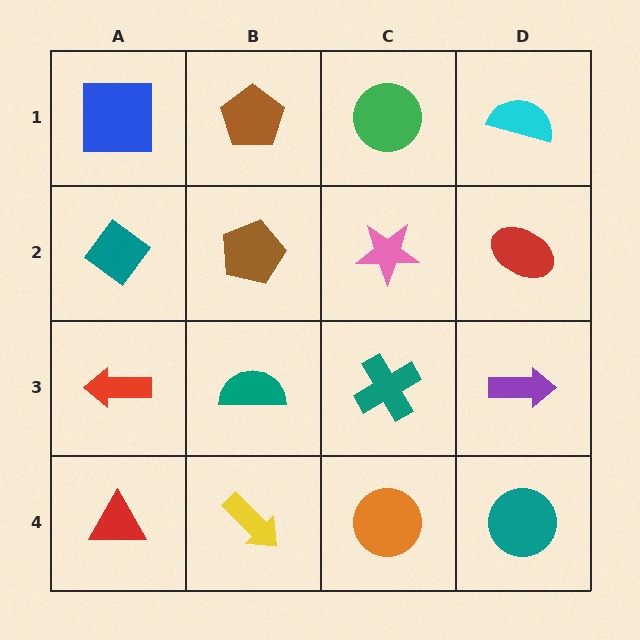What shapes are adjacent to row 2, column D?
A cyan semicircle (row 1, column D), a purple arrow (row 3, column D), a pink star (row 2, column C).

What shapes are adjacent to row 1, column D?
A red ellipse (row 2, column D), a green circle (row 1, column C).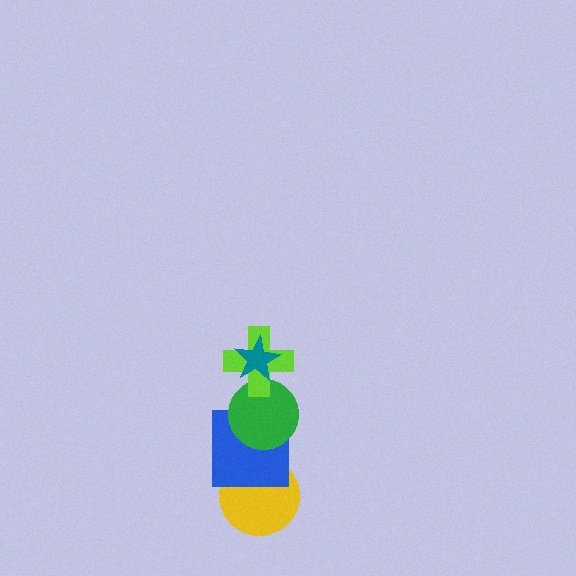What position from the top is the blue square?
The blue square is 4th from the top.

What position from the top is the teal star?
The teal star is 1st from the top.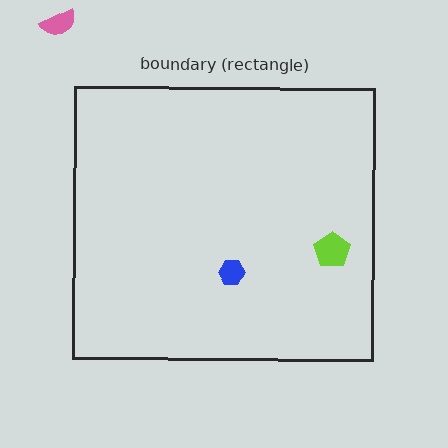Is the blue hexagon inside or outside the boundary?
Inside.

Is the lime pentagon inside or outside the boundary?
Inside.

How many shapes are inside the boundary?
2 inside, 1 outside.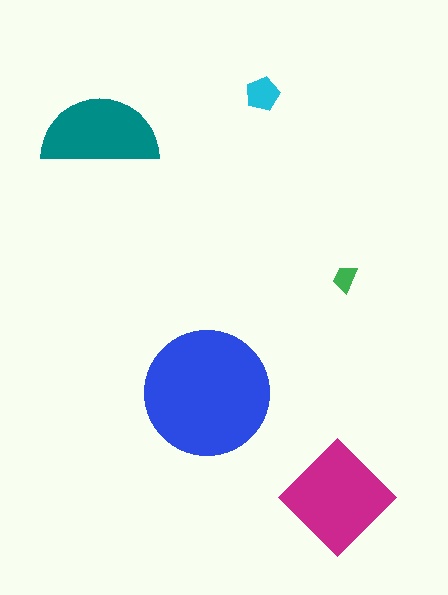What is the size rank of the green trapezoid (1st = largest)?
5th.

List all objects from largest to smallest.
The blue circle, the magenta diamond, the teal semicircle, the cyan pentagon, the green trapezoid.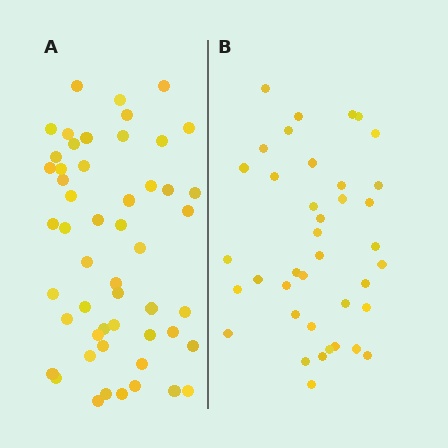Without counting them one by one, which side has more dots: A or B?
Region A (the left region) has more dots.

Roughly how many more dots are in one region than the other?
Region A has approximately 15 more dots than region B.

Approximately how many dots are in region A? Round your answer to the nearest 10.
About 50 dots. (The exact count is 52, which rounds to 50.)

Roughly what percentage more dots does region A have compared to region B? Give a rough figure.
About 35% more.